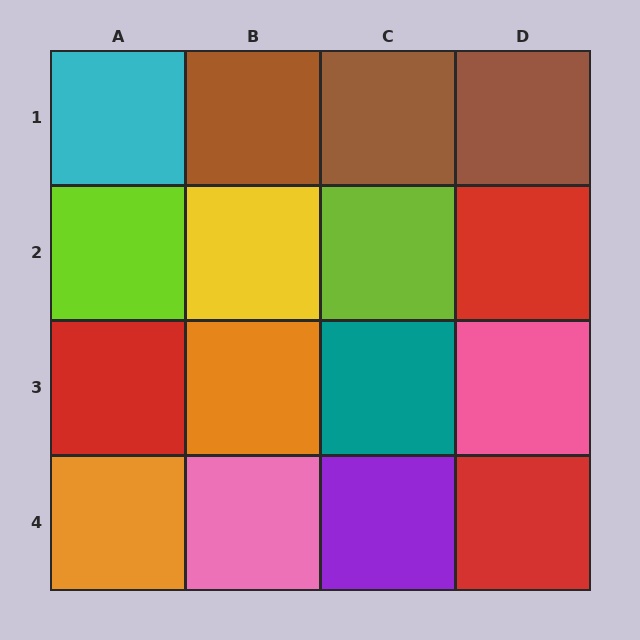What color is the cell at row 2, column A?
Lime.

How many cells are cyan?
1 cell is cyan.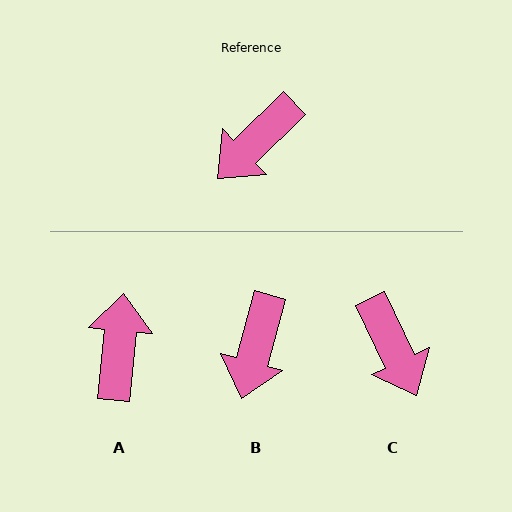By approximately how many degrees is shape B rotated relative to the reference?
Approximately 30 degrees counter-clockwise.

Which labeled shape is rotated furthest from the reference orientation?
A, about 140 degrees away.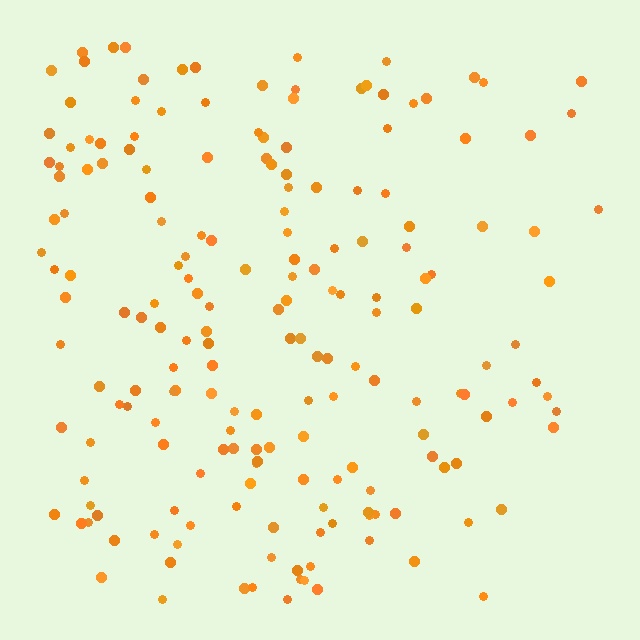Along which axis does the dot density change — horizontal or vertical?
Horizontal.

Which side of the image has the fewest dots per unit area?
The right.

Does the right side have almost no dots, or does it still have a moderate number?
Still a moderate number, just noticeably fewer than the left.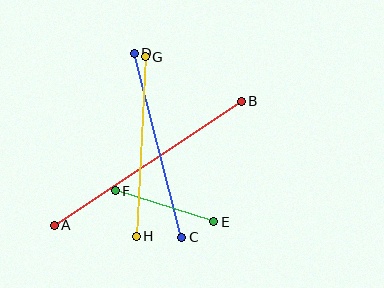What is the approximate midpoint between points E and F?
The midpoint is at approximately (164, 206) pixels.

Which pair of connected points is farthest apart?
Points A and B are farthest apart.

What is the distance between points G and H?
The distance is approximately 180 pixels.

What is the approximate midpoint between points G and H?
The midpoint is at approximately (141, 146) pixels.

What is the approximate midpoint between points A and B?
The midpoint is at approximately (148, 163) pixels.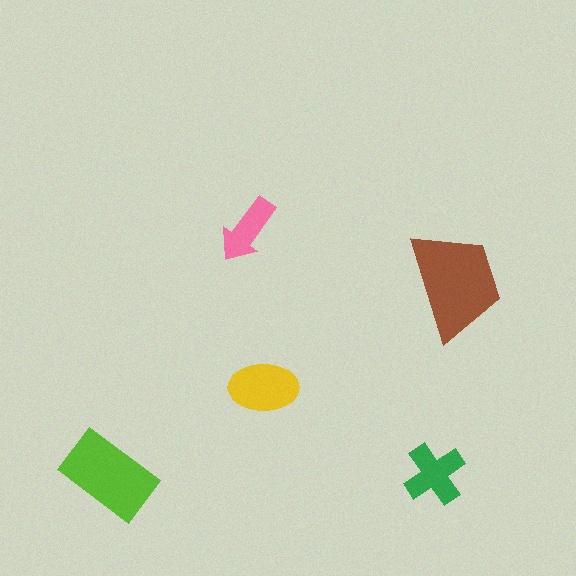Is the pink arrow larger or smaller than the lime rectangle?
Smaller.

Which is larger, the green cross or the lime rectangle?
The lime rectangle.